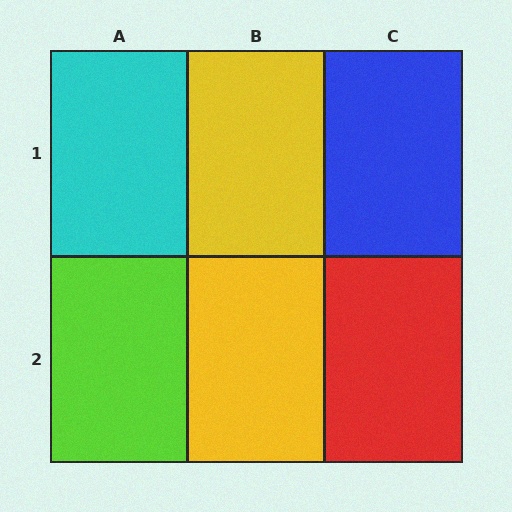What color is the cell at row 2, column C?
Red.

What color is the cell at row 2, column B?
Yellow.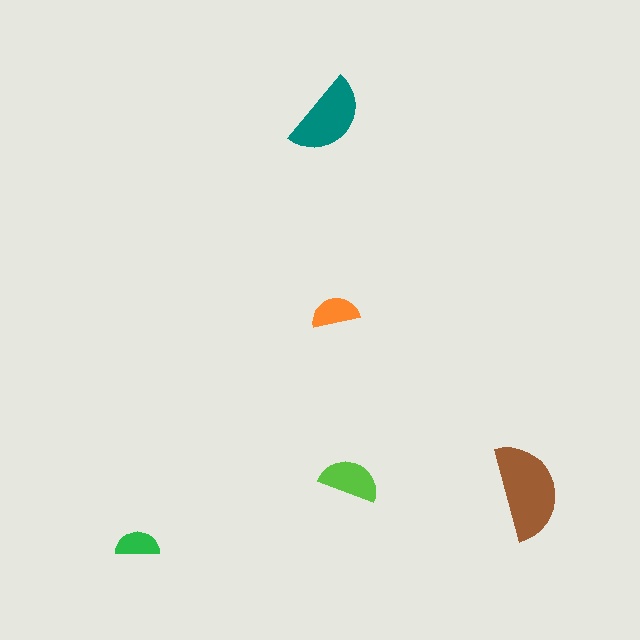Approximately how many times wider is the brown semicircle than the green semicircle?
About 2 times wider.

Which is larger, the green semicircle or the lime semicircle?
The lime one.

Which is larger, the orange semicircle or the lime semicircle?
The lime one.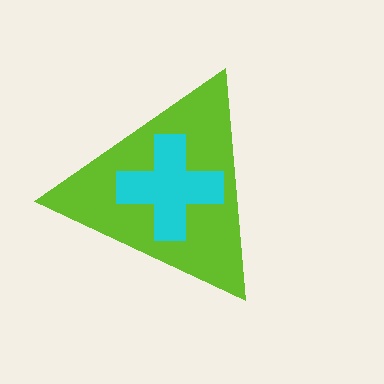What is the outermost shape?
The lime triangle.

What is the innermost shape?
The cyan cross.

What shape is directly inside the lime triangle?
The cyan cross.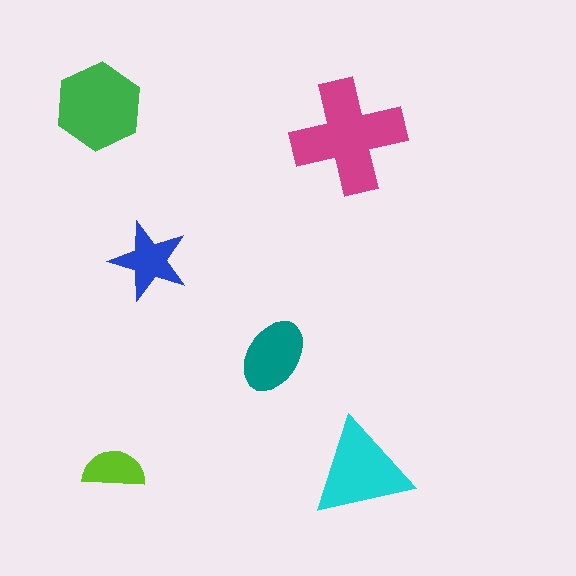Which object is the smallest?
The lime semicircle.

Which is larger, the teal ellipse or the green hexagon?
The green hexagon.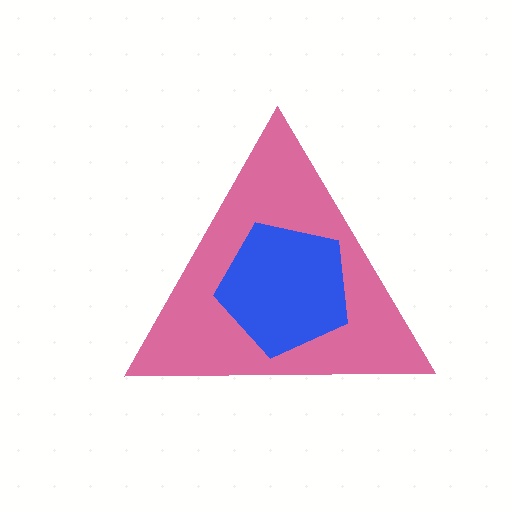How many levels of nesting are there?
2.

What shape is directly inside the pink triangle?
The blue pentagon.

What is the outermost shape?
The pink triangle.